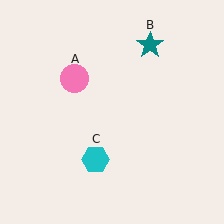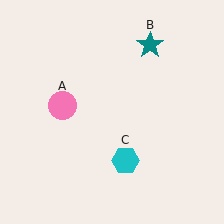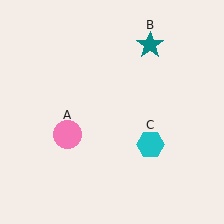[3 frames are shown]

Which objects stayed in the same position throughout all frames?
Teal star (object B) remained stationary.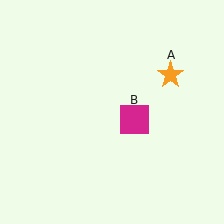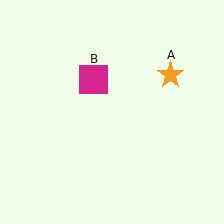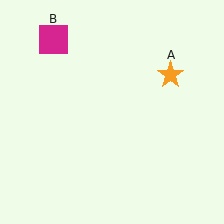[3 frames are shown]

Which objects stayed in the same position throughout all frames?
Orange star (object A) remained stationary.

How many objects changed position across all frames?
1 object changed position: magenta square (object B).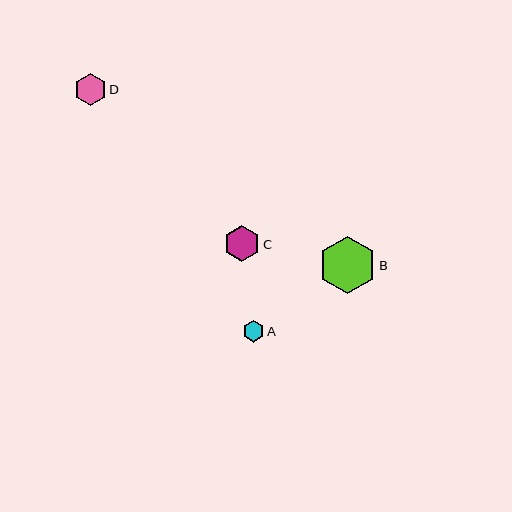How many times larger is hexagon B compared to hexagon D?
Hexagon B is approximately 1.8 times the size of hexagon D.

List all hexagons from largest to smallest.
From largest to smallest: B, C, D, A.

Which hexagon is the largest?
Hexagon B is the largest with a size of approximately 58 pixels.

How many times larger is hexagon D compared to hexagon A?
Hexagon D is approximately 1.5 times the size of hexagon A.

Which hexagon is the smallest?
Hexagon A is the smallest with a size of approximately 22 pixels.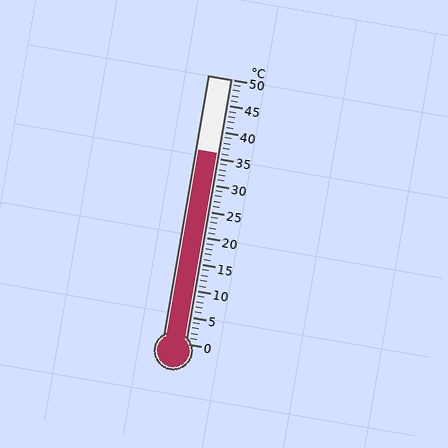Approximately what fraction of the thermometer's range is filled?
The thermometer is filled to approximately 70% of its range.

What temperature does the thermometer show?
The thermometer shows approximately 36°C.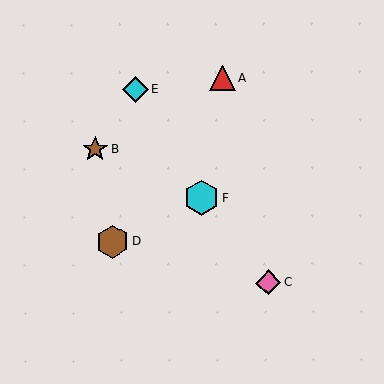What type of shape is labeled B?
Shape B is a brown star.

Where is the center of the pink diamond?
The center of the pink diamond is at (268, 283).